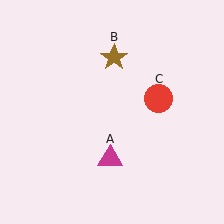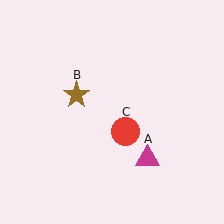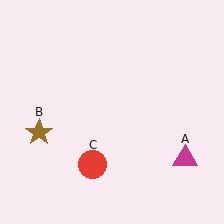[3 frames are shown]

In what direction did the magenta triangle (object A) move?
The magenta triangle (object A) moved right.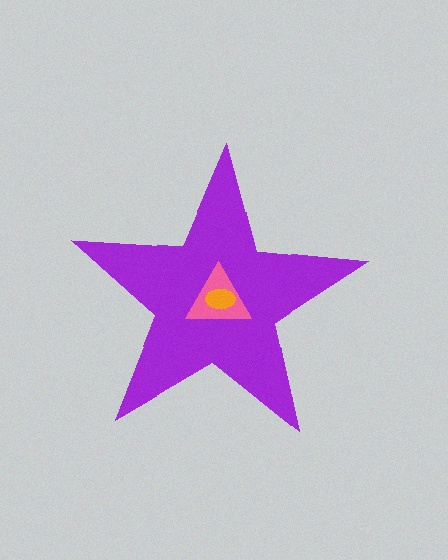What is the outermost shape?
The purple star.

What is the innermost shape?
The orange ellipse.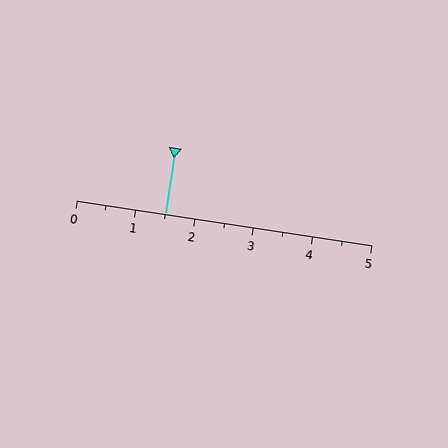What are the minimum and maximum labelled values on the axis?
The axis runs from 0 to 5.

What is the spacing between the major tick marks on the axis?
The major ticks are spaced 1 apart.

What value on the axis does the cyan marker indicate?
The marker indicates approximately 1.5.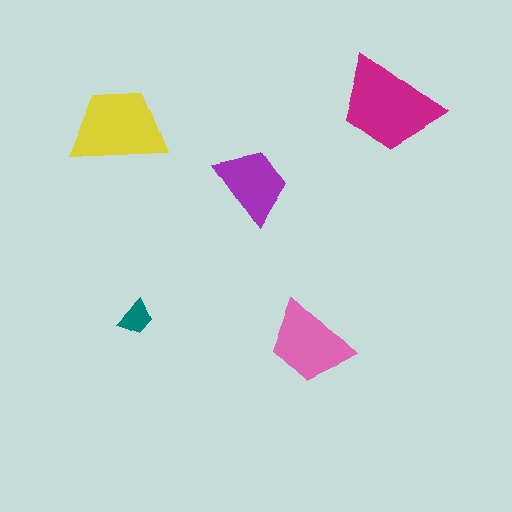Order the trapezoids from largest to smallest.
the magenta one, the yellow one, the pink one, the purple one, the teal one.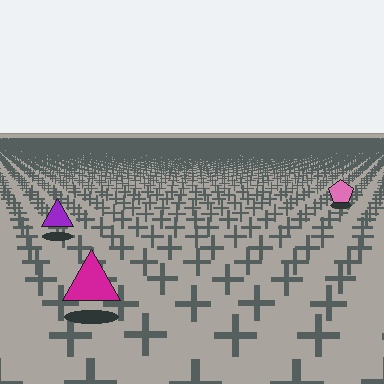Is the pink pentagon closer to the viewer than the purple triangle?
No. The purple triangle is closer — you can tell from the texture gradient: the ground texture is coarser near it.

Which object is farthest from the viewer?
The pink pentagon is farthest from the viewer. It appears smaller and the ground texture around it is denser.